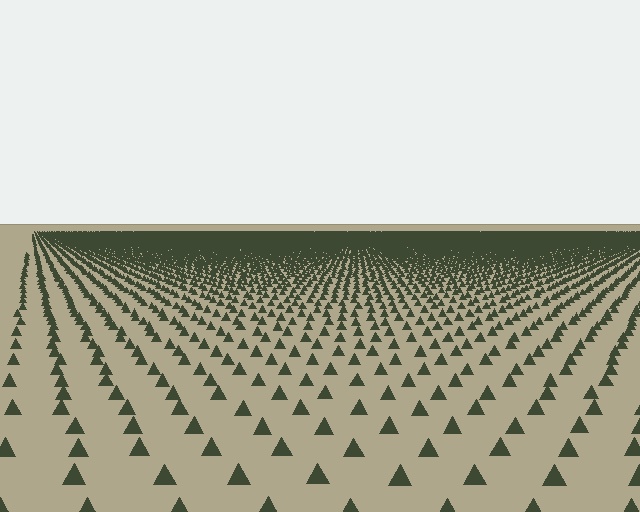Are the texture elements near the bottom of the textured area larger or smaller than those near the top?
Larger. Near the bottom, elements are closer to the viewer and appear at a bigger on-screen size.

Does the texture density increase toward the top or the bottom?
Density increases toward the top.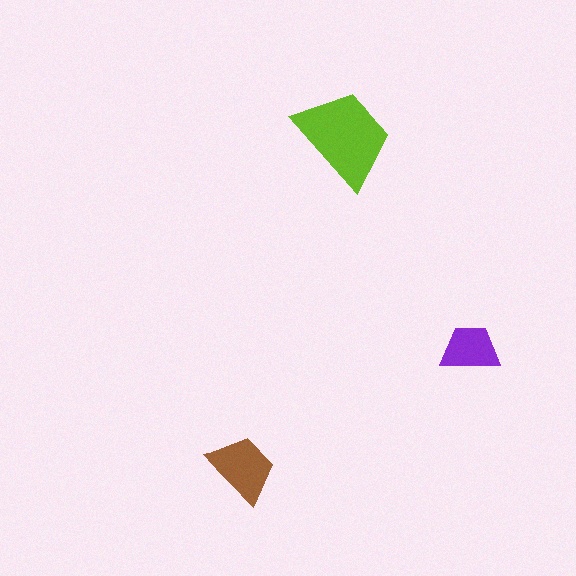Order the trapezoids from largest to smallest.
the lime one, the brown one, the purple one.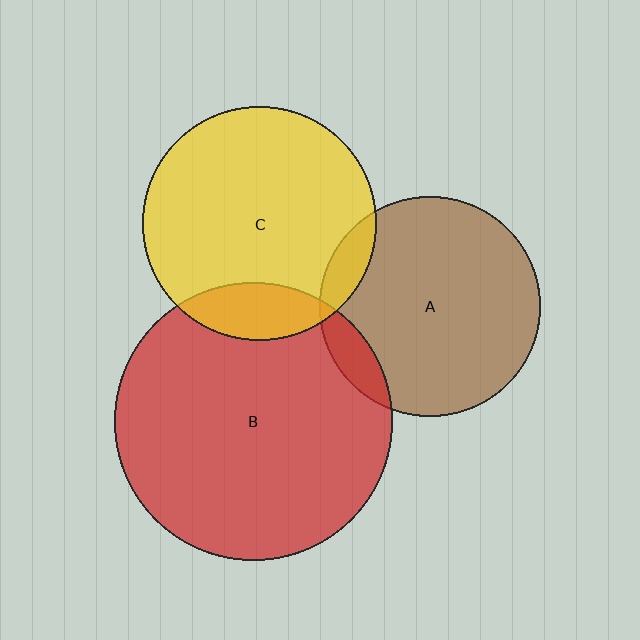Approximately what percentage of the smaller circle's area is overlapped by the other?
Approximately 10%.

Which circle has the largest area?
Circle B (red).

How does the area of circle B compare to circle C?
Approximately 1.4 times.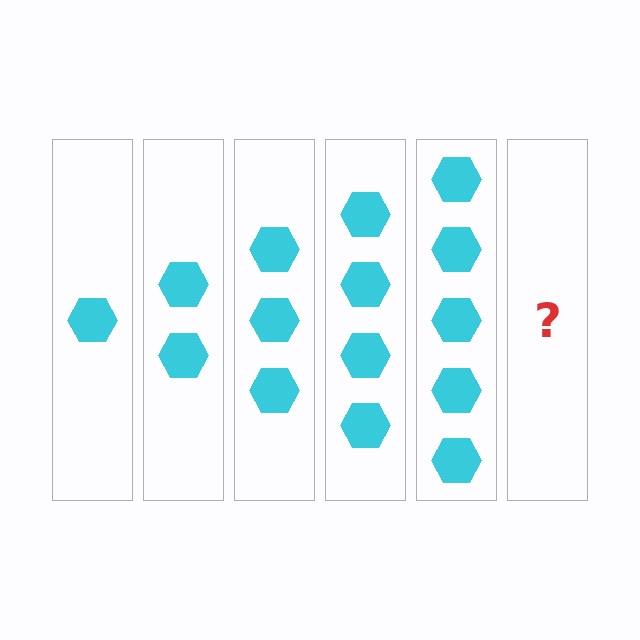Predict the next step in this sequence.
The next step is 6 hexagons.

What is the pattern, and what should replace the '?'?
The pattern is that each step adds one more hexagon. The '?' should be 6 hexagons.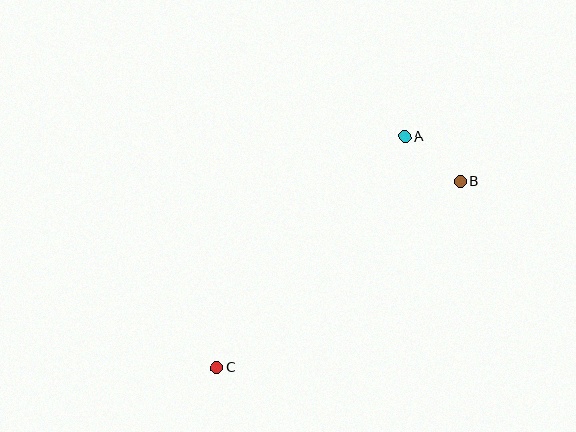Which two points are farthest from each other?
Points B and C are farthest from each other.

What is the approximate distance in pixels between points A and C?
The distance between A and C is approximately 298 pixels.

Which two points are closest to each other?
Points A and B are closest to each other.